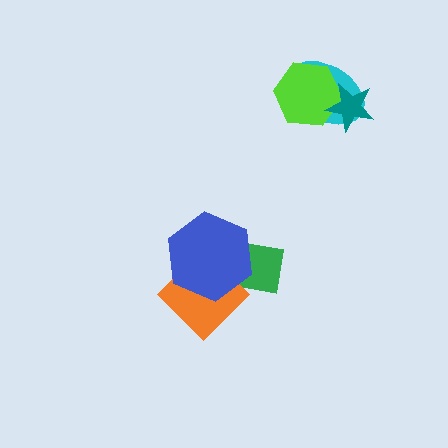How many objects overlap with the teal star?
2 objects overlap with the teal star.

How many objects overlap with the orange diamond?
2 objects overlap with the orange diamond.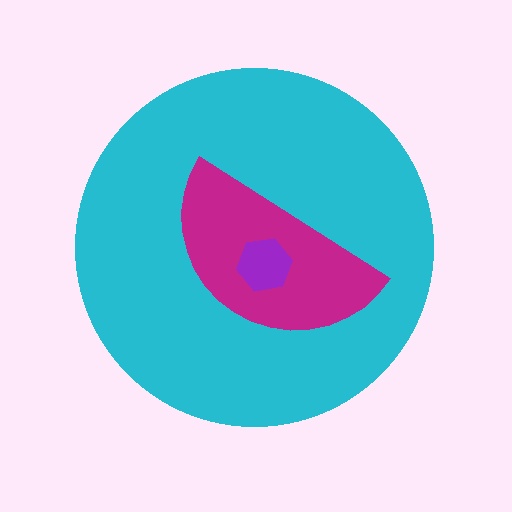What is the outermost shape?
The cyan circle.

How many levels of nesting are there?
3.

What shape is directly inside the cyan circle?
The magenta semicircle.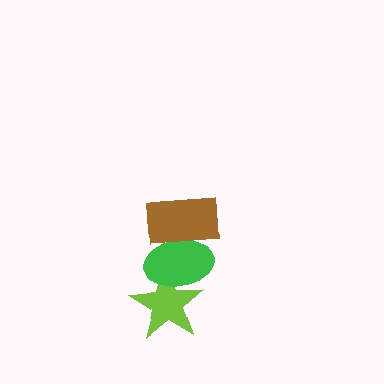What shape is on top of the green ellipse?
The brown rectangle is on top of the green ellipse.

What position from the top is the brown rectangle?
The brown rectangle is 1st from the top.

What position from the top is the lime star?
The lime star is 3rd from the top.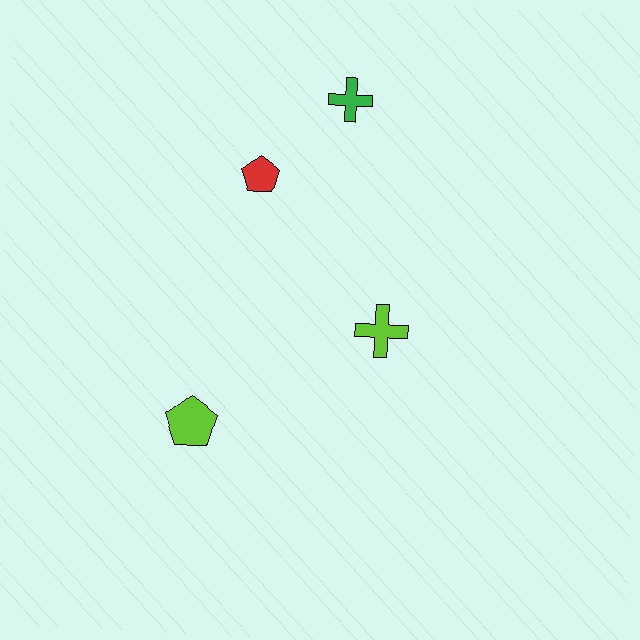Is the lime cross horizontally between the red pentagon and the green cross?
No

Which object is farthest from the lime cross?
The green cross is farthest from the lime cross.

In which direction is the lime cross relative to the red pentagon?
The lime cross is below the red pentagon.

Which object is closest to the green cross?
The red pentagon is closest to the green cross.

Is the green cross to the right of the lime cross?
No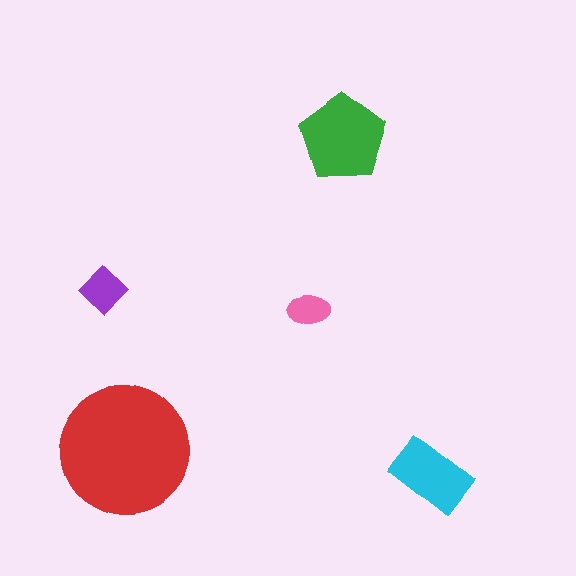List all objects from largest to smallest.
The red circle, the green pentagon, the cyan rectangle, the purple diamond, the pink ellipse.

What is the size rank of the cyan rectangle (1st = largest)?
3rd.